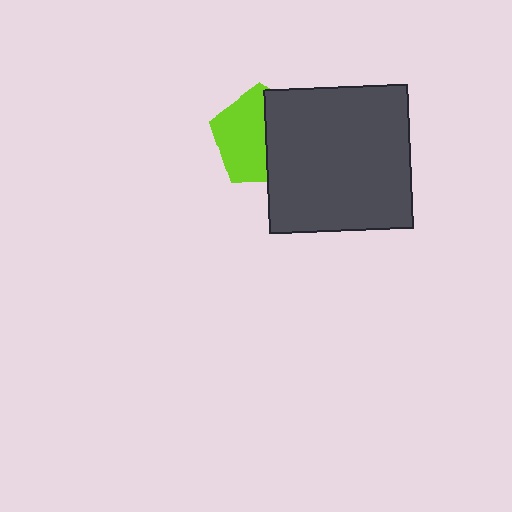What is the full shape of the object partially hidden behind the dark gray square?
The partially hidden object is a lime pentagon.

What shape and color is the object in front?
The object in front is a dark gray square.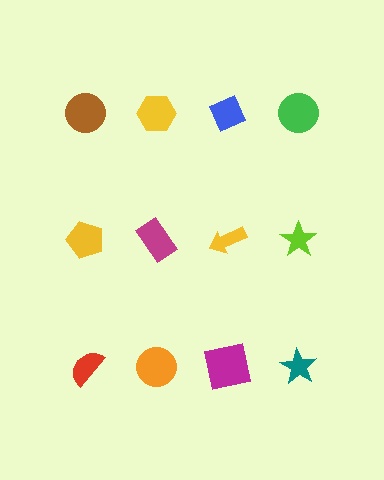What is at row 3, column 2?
An orange circle.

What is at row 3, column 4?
A teal star.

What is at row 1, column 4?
A green circle.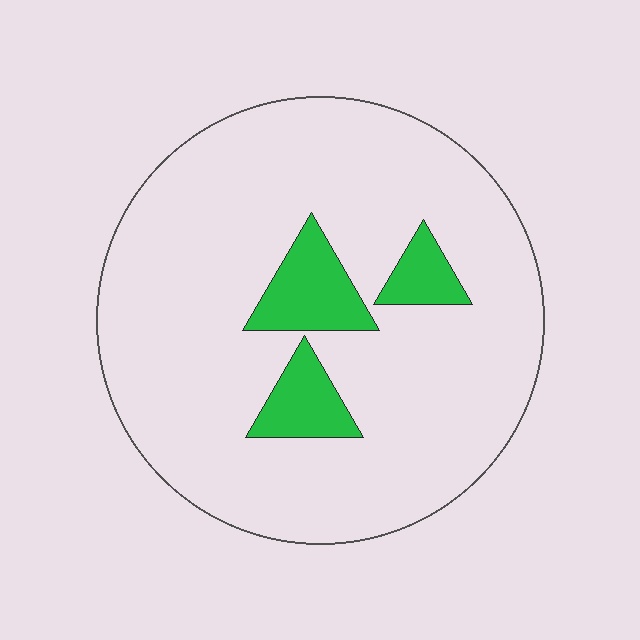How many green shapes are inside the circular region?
3.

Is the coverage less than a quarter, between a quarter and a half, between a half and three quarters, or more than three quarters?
Less than a quarter.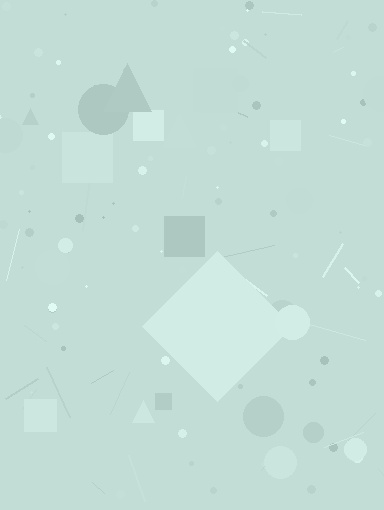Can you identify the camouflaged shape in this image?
The camouflaged shape is a diamond.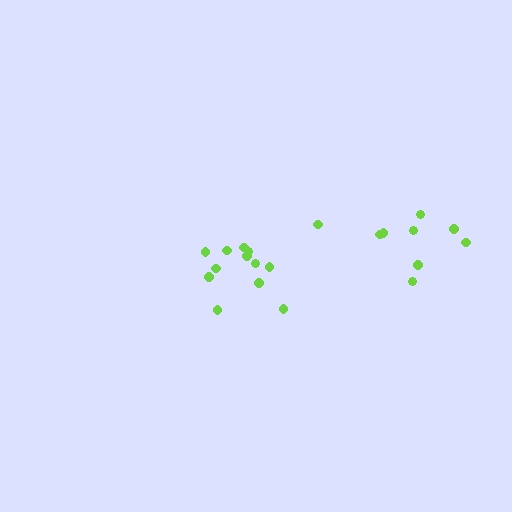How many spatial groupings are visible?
There are 2 spatial groupings.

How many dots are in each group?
Group 1: 8 dots, Group 2: 13 dots (21 total).